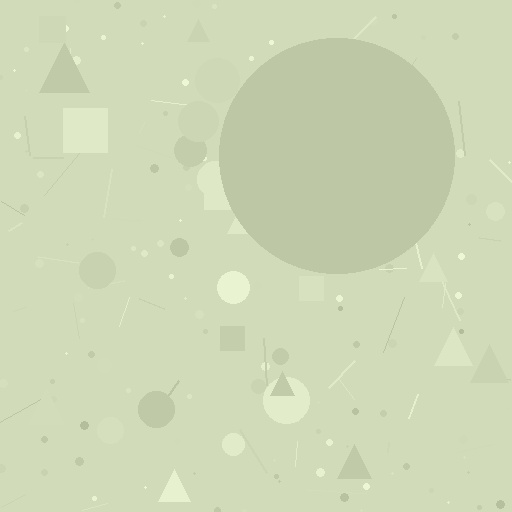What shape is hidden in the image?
A circle is hidden in the image.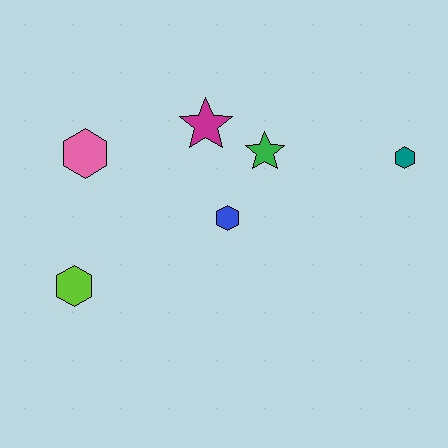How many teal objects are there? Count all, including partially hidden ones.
There is 1 teal object.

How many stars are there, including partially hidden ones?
There are 2 stars.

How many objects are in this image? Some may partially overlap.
There are 6 objects.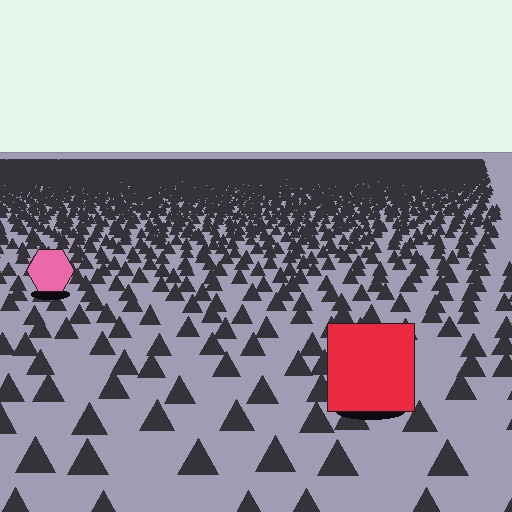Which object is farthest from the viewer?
The pink hexagon is farthest from the viewer. It appears smaller and the ground texture around it is denser.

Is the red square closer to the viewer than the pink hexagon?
Yes. The red square is closer — you can tell from the texture gradient: the ground texture is coarser near it.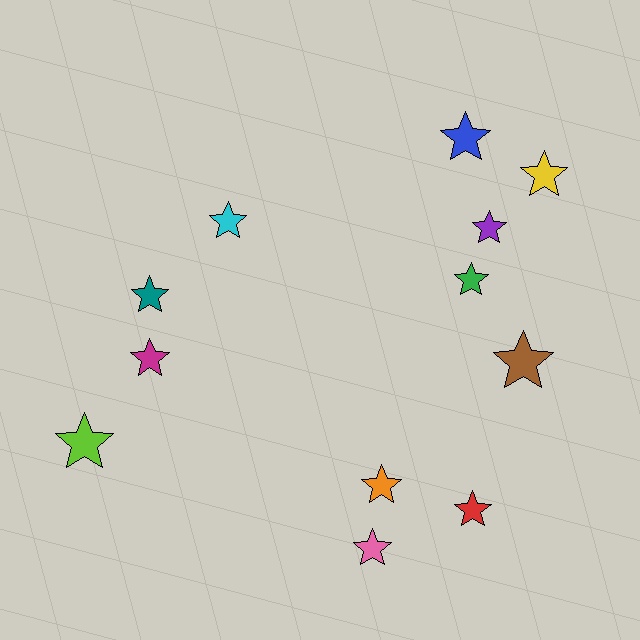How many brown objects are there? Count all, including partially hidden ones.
There is 1 brown object.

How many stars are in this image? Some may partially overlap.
There are 12 stars.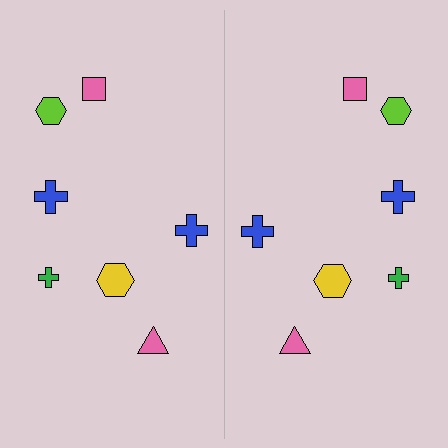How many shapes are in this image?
There are 14 shapes in this image.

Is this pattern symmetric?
Yes, this pattern has bilateral (reflection) symmetry.